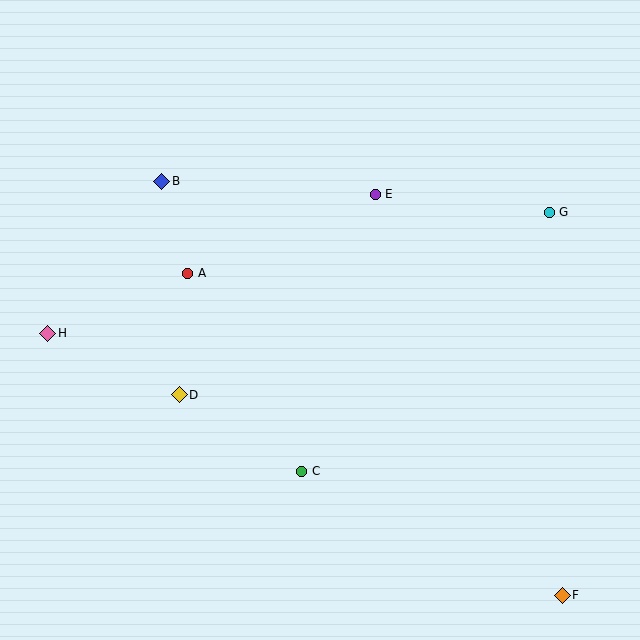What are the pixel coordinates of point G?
Point G is at (549, 212).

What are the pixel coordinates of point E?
Point E is at (375, 194).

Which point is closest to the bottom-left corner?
Point D is closest to the bottom-left corner.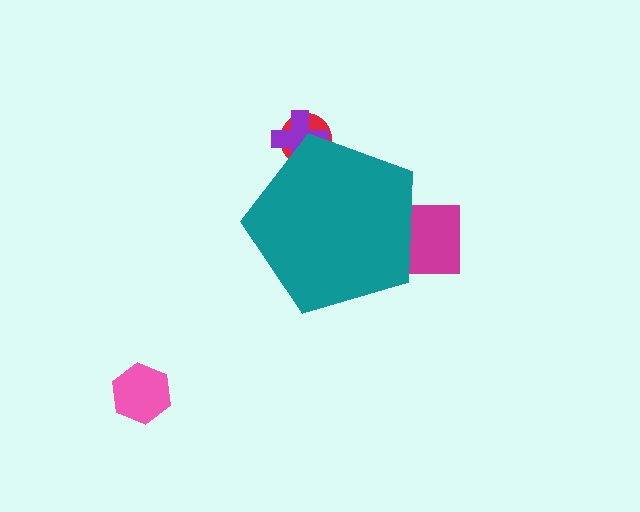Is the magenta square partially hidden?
Yes, the magenta square is partially hidden behind the teal pentagon.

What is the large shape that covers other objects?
A teal pentagon.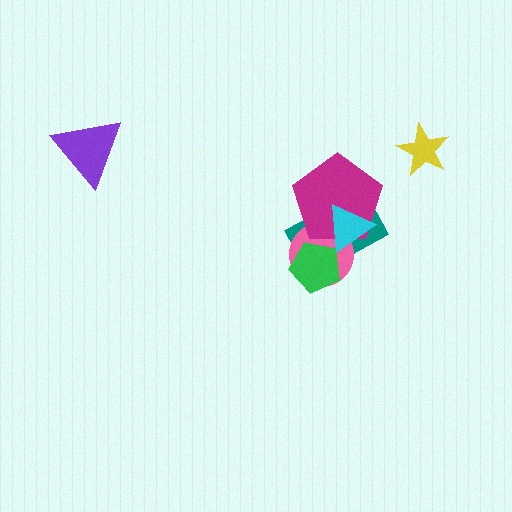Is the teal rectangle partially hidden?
Yes, it is partially covered by another shape.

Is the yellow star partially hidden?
No, no other shape covers it.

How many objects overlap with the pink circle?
4 objects overlap with the pink circle.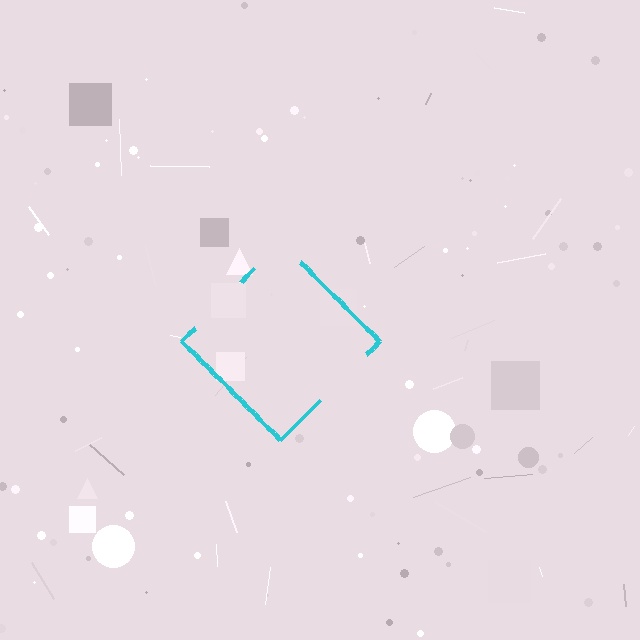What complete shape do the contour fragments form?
The contour fragments form a diamond.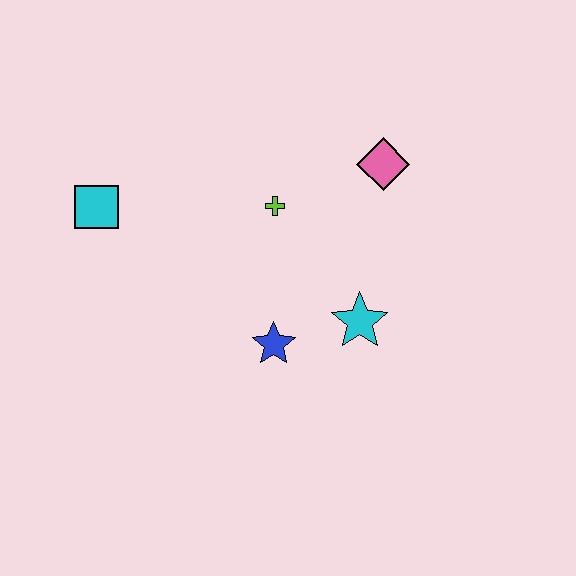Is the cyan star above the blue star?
Yes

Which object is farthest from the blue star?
The cyan square is farthest from the blue star.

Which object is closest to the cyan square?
The lime cross is closest to the cyan square.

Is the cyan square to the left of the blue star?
Yes